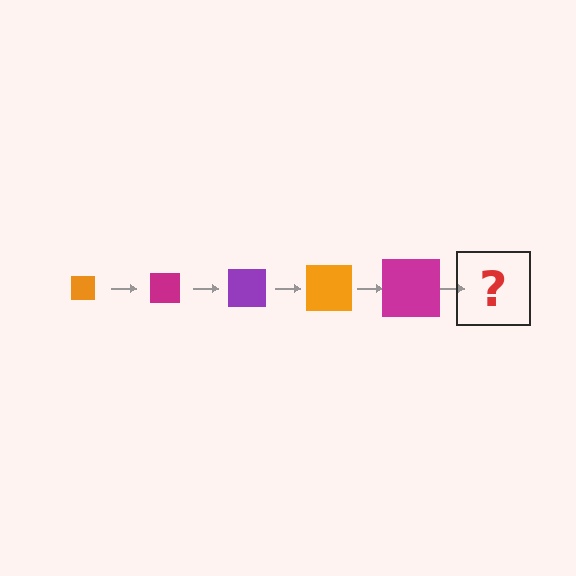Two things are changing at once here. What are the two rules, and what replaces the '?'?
The two rules are that the square grows larger each step and the color cycles through orange, magenta, and purple. The '?' should be a purple square, larger than the previous one.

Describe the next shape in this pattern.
It should be a purple square, larger than the previous one.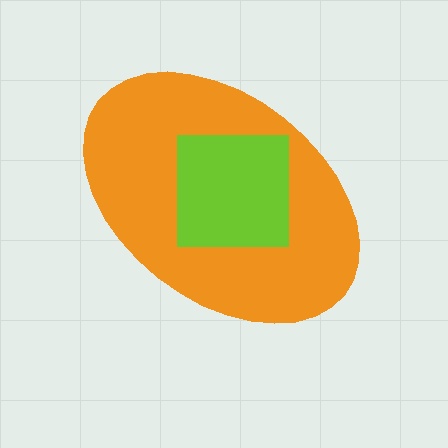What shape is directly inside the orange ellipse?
The lime square.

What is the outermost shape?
The orange ellipse.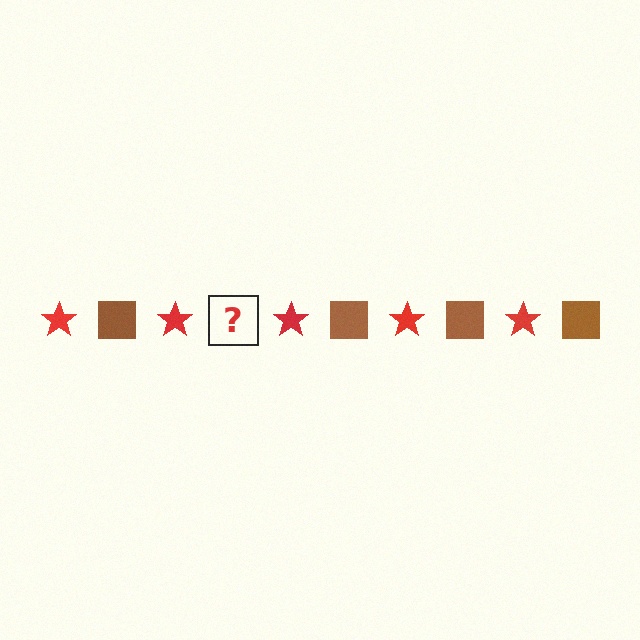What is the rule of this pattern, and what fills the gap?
The rule is that the pattern alternates between red star and brown square. The gap should be filled with a brown square.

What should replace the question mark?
The question mark should be replaced with a brown square.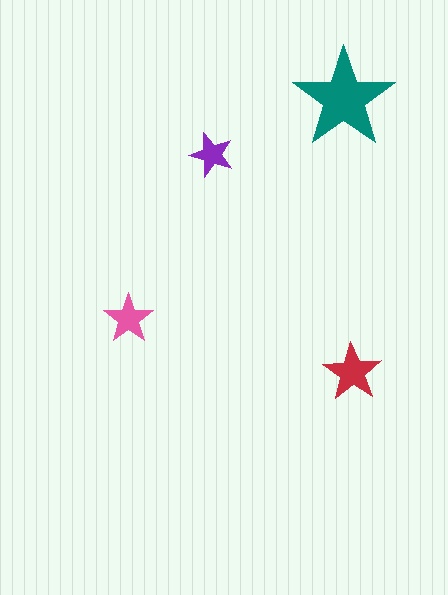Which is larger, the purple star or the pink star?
The pink one.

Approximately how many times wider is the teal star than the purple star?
About 2.5 times wider.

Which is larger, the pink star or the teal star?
The teal one.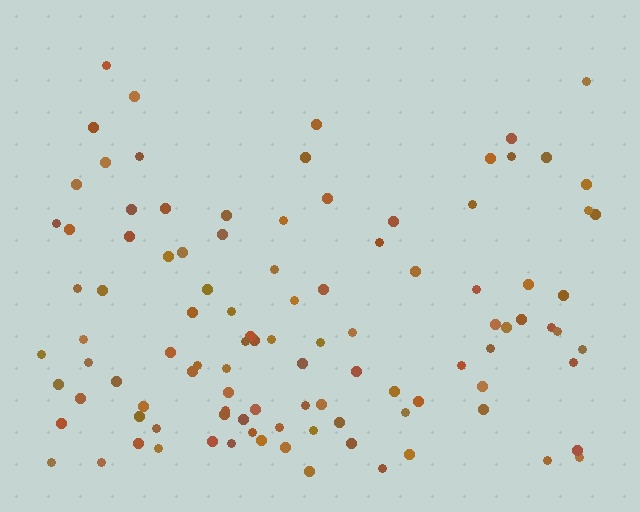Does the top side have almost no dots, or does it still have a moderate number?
Still a moderate number, just noticeably fewer than the bottom.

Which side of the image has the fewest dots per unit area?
The top.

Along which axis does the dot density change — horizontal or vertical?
Vertical.